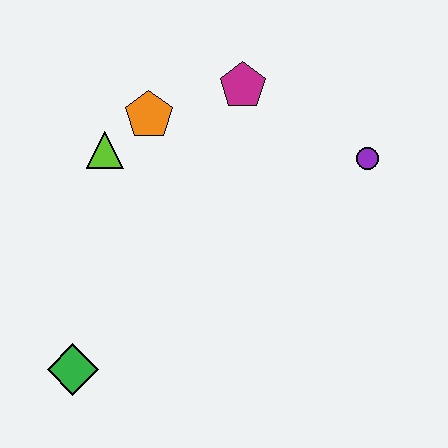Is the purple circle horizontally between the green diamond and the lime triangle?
No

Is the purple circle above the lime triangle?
No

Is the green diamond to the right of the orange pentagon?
No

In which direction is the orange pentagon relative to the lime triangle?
The orange pentagon is to the right of the lime triangle.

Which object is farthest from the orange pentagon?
The green diamond is farthest from the orange pentagon.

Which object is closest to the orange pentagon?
The lime triangle is closest to the orange pentagon.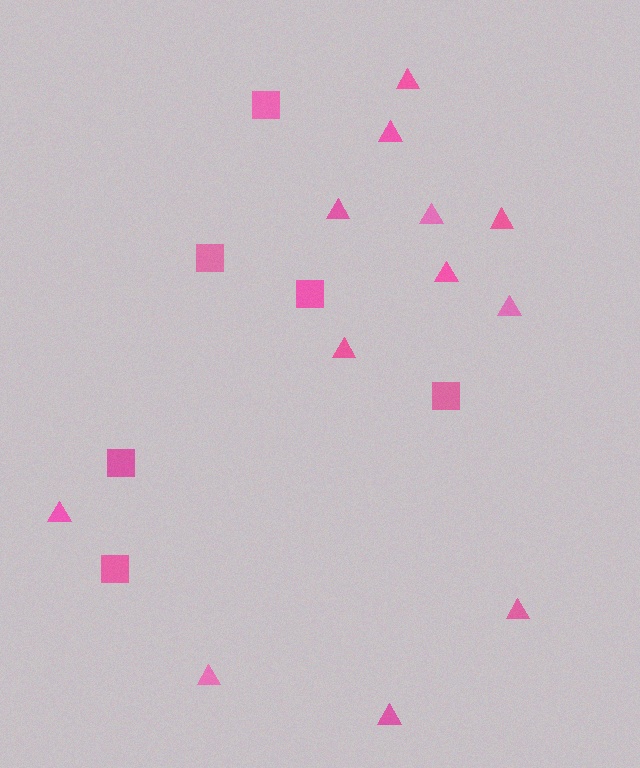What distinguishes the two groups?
There are 2 groups: one group of triangles (12) and one group of squares (6).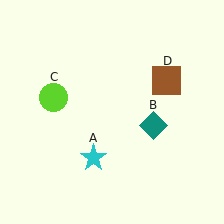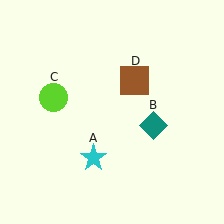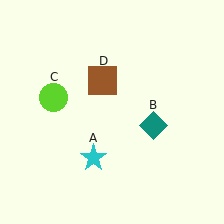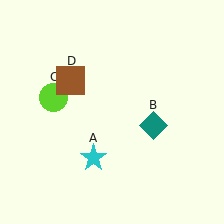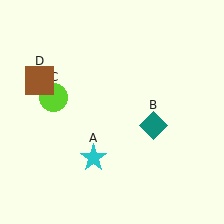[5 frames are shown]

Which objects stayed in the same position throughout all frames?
Cyan star (object A) and teal diamond (object B) and lime circle (object C) remained stationary.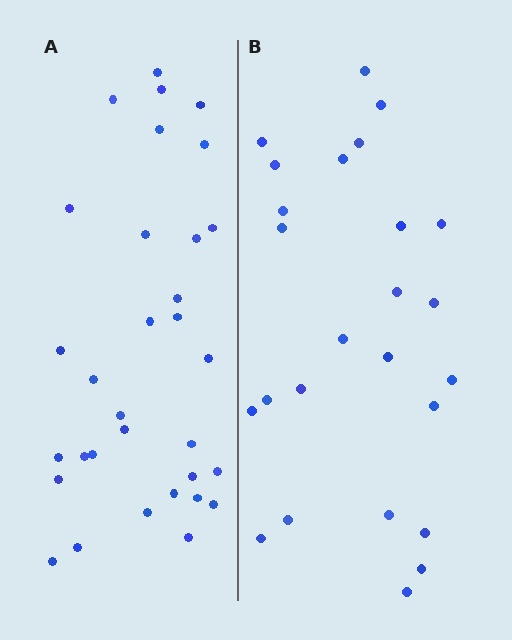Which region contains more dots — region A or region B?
Region A (the left region) has more dots.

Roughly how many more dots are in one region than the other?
Region A has roughly 8 or so more dots than region B.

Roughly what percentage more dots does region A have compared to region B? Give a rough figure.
About 30% more.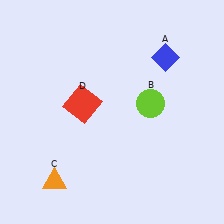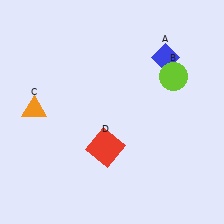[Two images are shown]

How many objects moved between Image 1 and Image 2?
3 objects moved between the two images.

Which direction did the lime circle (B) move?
The lime circle (B) moved up.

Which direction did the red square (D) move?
The red square (D) moved down.